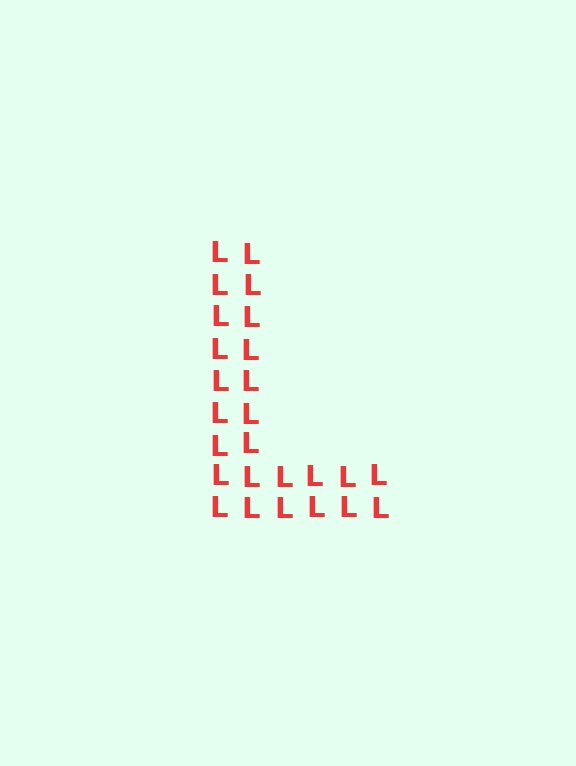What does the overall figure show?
The overall figure shows the letter L.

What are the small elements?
The small elements are letter L's.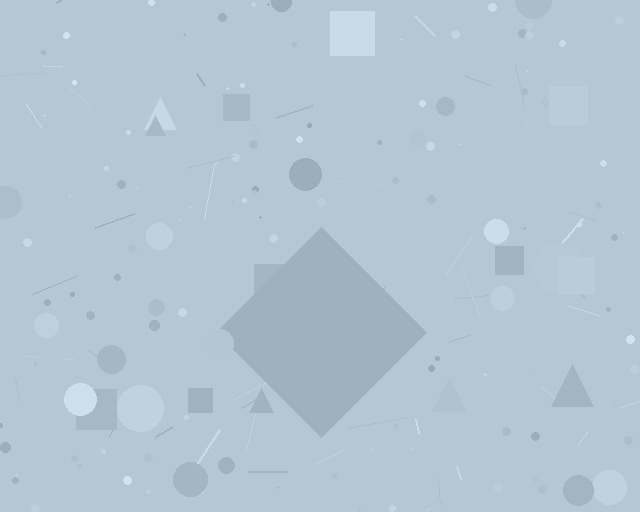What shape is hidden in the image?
A diamond is hidden in the image.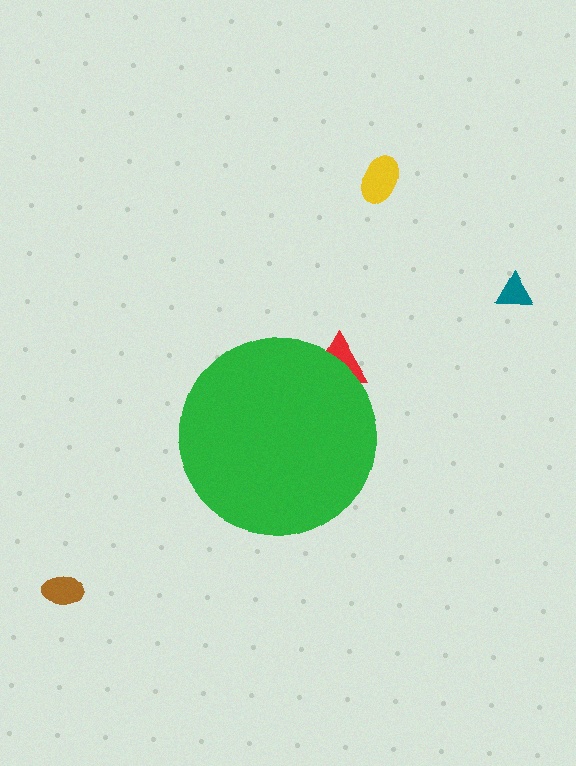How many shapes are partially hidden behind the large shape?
1 shape is partially hidden.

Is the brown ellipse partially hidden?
No, the brown ellipse is fully visible.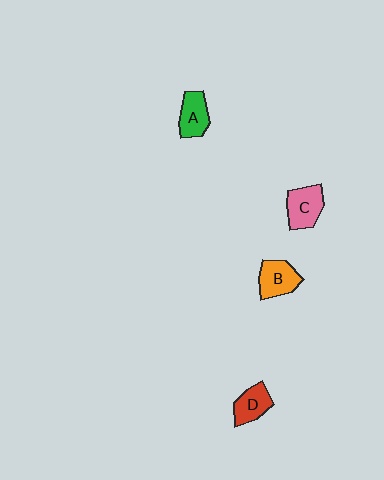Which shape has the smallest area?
Shape D (red).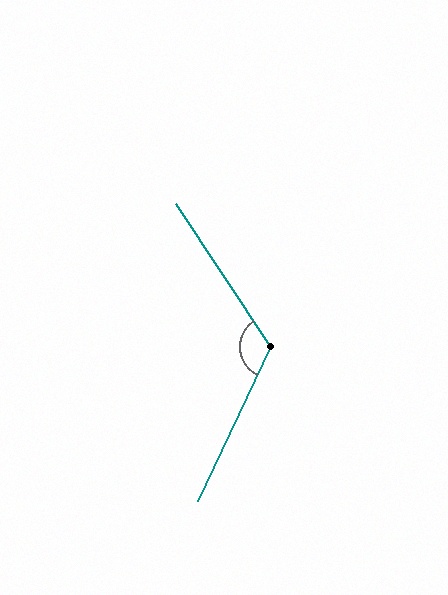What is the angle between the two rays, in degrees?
Approximately 121 degrees.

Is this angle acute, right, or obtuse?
It is obtuse.